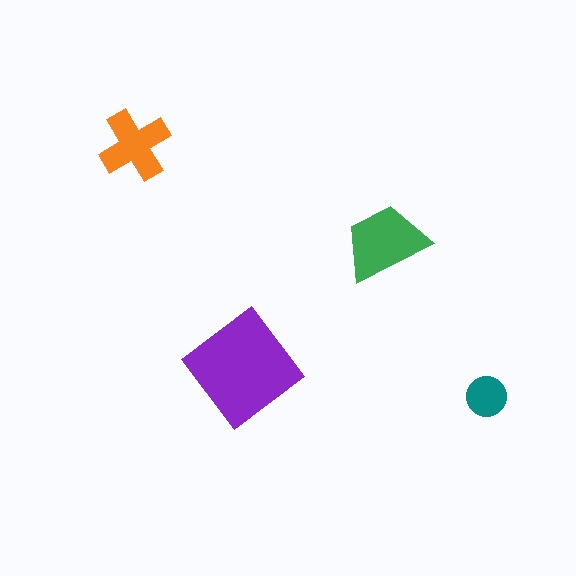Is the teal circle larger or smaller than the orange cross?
Smaller.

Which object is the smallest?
The teal circle.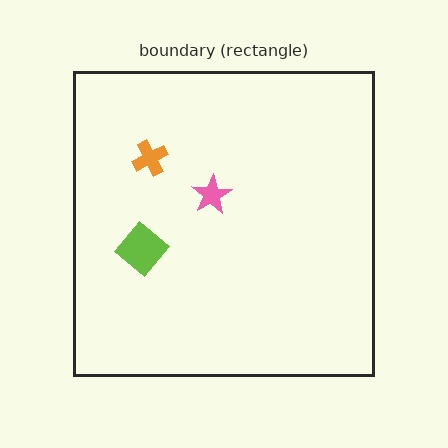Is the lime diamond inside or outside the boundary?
Inside.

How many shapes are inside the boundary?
3 inside, 0 outside.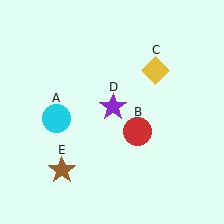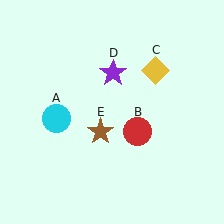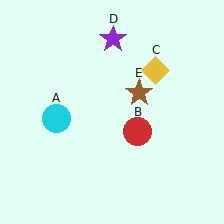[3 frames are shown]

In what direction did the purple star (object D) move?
The purple star (object D) moved up.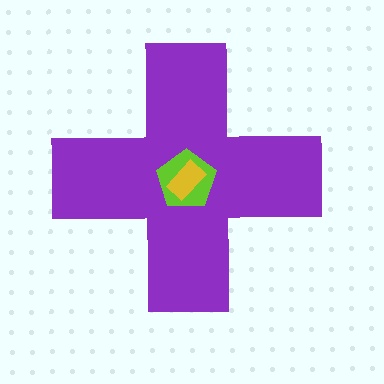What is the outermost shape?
The purple cross.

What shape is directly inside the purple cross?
The lime pentagon.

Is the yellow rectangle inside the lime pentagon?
Yes.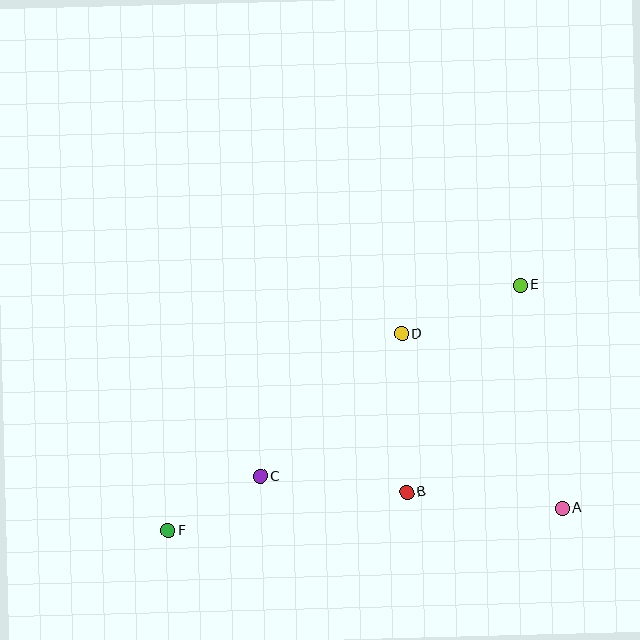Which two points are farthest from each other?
Points E and F are farthest from each other.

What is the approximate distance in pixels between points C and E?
The distance between C and E is approximately 323 pixels.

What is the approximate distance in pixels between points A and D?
The distance between A and D is approximately 237 pixels.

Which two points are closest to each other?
Points C and F are closest to each other.